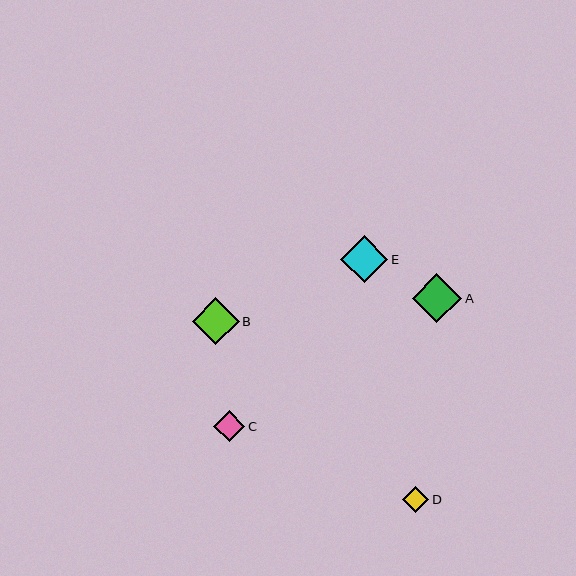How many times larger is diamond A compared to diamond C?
Diamond A is approximately 1.6 times the size of diamond C.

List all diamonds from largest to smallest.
From largest to smallest: A, E, B, C, D.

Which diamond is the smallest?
Diamond D is the smallest with a size of approximately 26 pixels.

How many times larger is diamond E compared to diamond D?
Diamond E is approximately 1.8 times the size of diamond D.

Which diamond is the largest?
Diamond A is the largest with a size of approximately 50 pixels.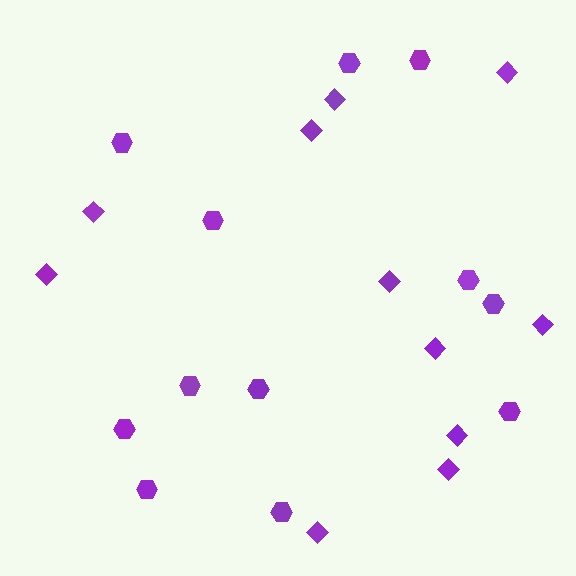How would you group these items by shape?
There are 2 groups: one group of hexagons (12) and one group of diamonds (11).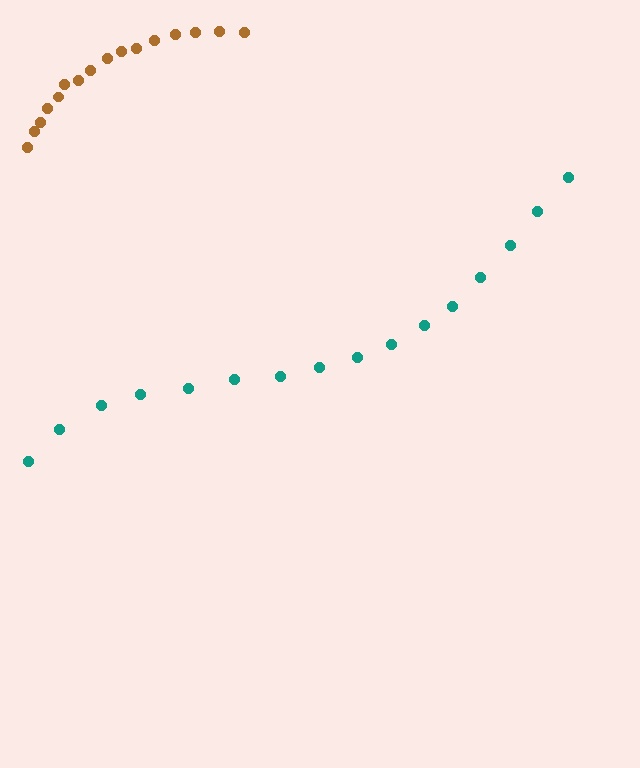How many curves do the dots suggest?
There are 2 distinct paths.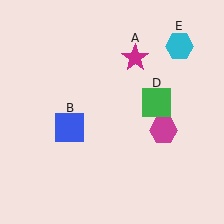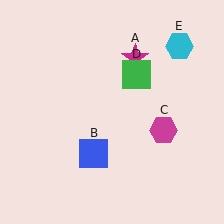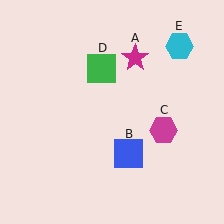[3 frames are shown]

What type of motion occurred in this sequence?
The blue square (object B), green square (object D) rotated counterclockwise around the center of the scene.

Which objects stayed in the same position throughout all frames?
Magenta star (object A) and magenta hexagon (object C) and cyan hexagon (object E) remained stationary.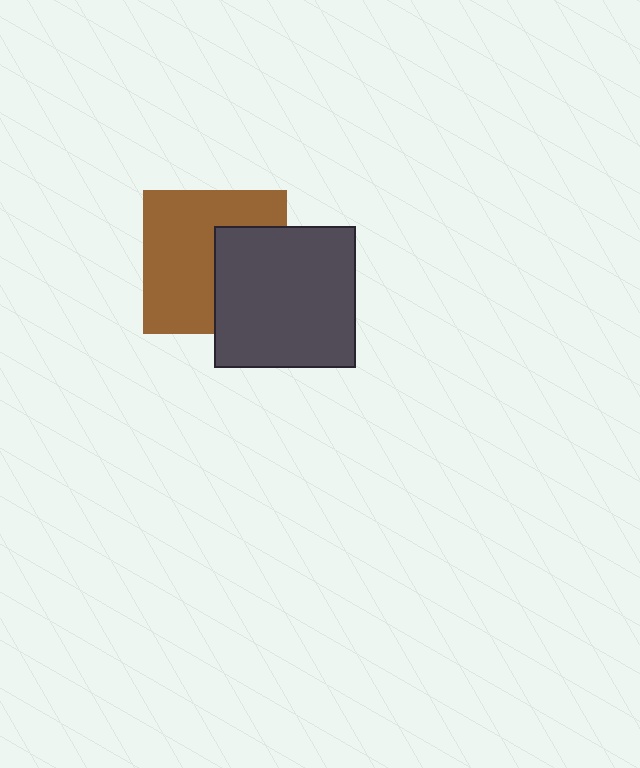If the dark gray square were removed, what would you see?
You would see the complete brown square.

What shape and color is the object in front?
The object in front is a dark gray square.